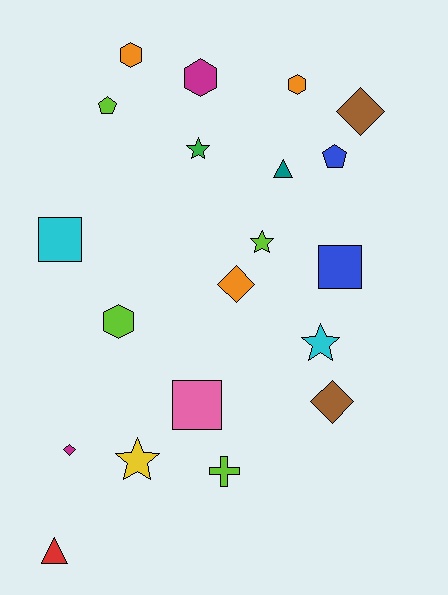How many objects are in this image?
There are 20 objects.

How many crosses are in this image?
There is 1 cross.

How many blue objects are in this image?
There are 2 blue objects.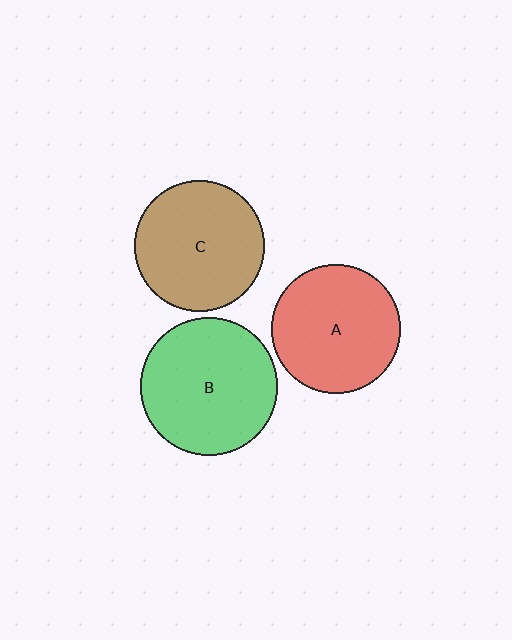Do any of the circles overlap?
No, none of the circles overlap.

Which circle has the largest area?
Circle B (green).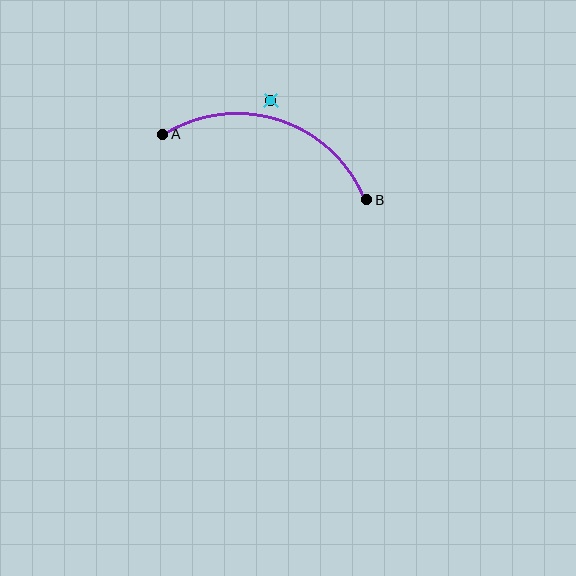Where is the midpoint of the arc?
The arc midpoint is the point on the curve farthest from the straight line joining A and B. It sits above that line.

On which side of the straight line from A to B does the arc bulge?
The arc bulges above the straight line connecting A and B.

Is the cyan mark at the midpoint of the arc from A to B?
No — the cyan mark does not lie on the arc at all. It sits slightly outside the curve.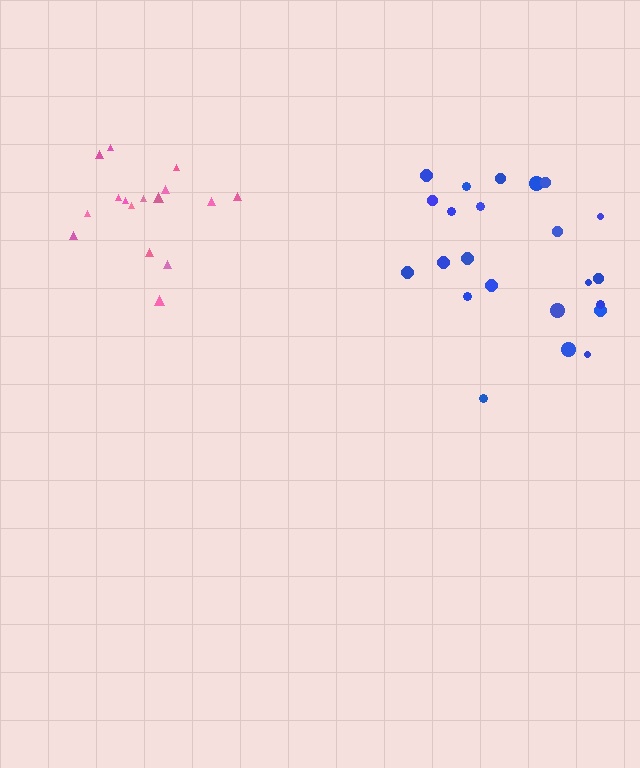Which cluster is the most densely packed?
Pink.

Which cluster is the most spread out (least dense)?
Blue.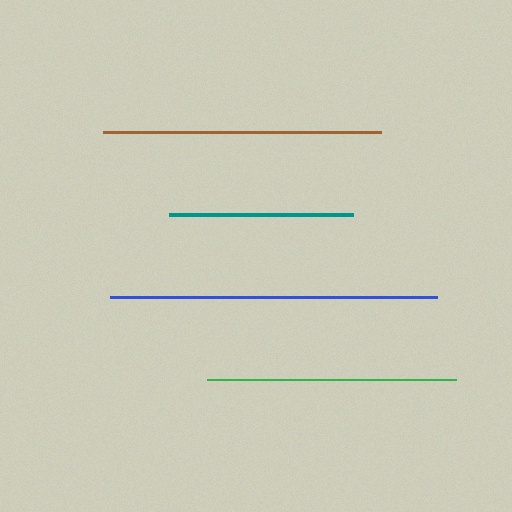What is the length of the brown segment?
The brown segment is approximately 279 pixels long.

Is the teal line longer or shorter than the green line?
The green line is longer than the teal line.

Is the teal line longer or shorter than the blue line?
The blue line is longer than the teal line.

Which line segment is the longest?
The blue line is the longest at approximately 327 pixels.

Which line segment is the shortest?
The teal line is the shortest at approximately 184 pixels.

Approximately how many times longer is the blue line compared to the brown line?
The blue line is approximately 1.2 times the length of the brown line.